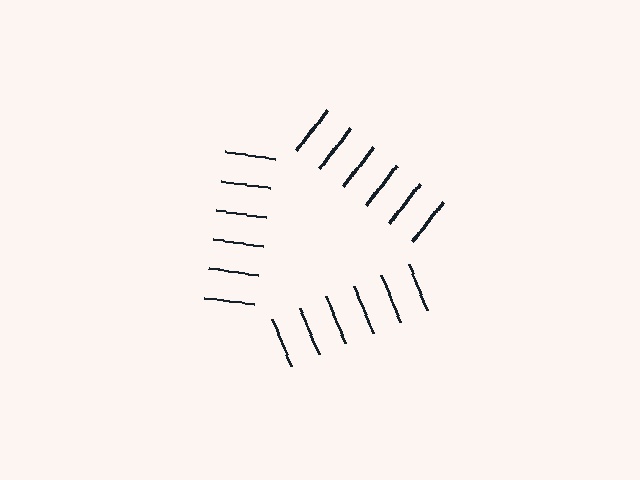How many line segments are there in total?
18 — 6 along each of the 3 edges.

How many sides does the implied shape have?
3 sides — the line-ends trace a triangle.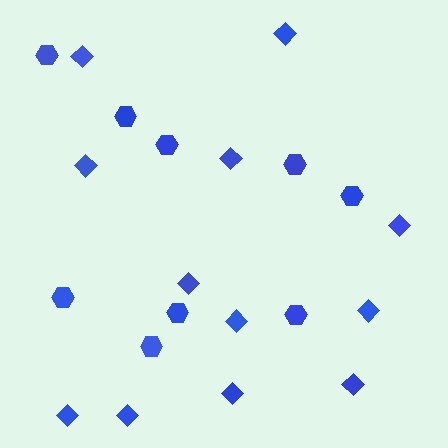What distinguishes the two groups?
There are 2 groups: one group of hexagons (9) and one group of diamonds (12).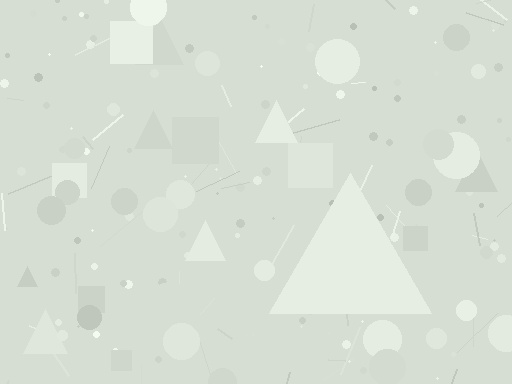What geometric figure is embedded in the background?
A triangle is embedded in the background.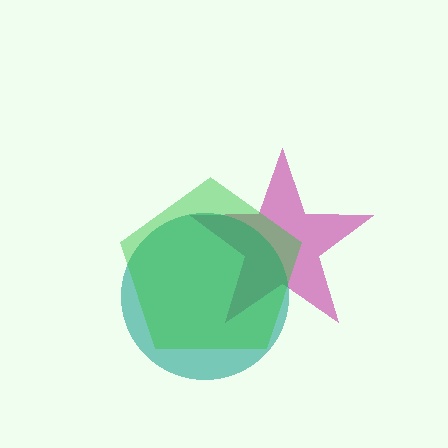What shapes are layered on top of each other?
The layered shapes are: a magenta star, a teal circle, a green pentagon.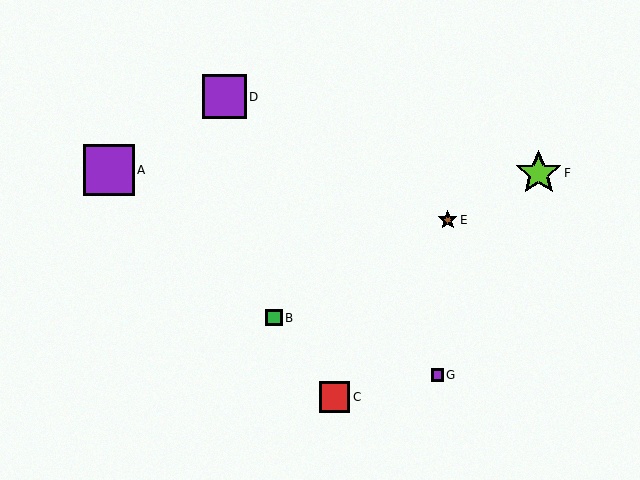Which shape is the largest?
The purple square (labeled A) is the largest.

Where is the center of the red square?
The center of the red square is at (334, 397).